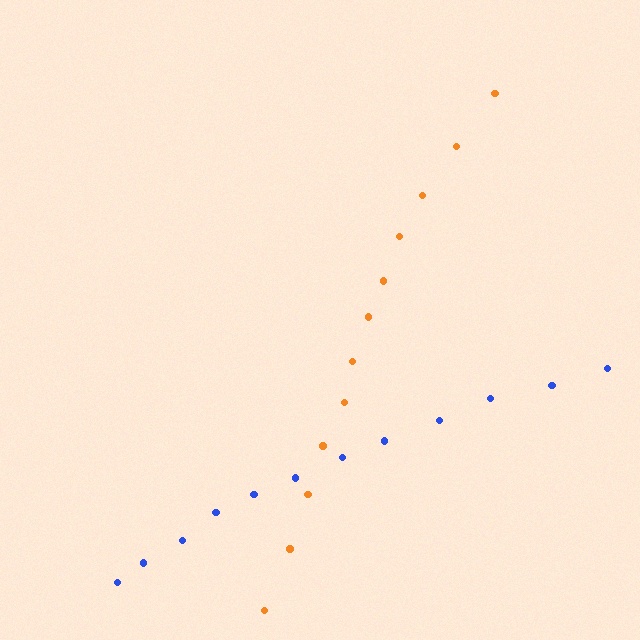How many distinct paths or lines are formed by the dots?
There are 2 distinct paths.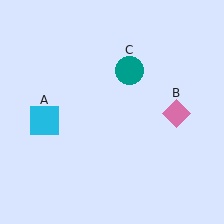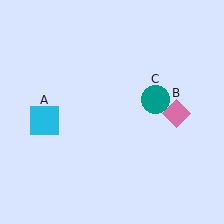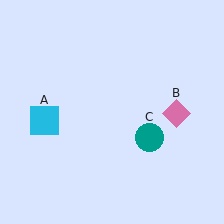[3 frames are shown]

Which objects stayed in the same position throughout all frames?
Cyan square (object A) and pink diamond (object B) remained stationary.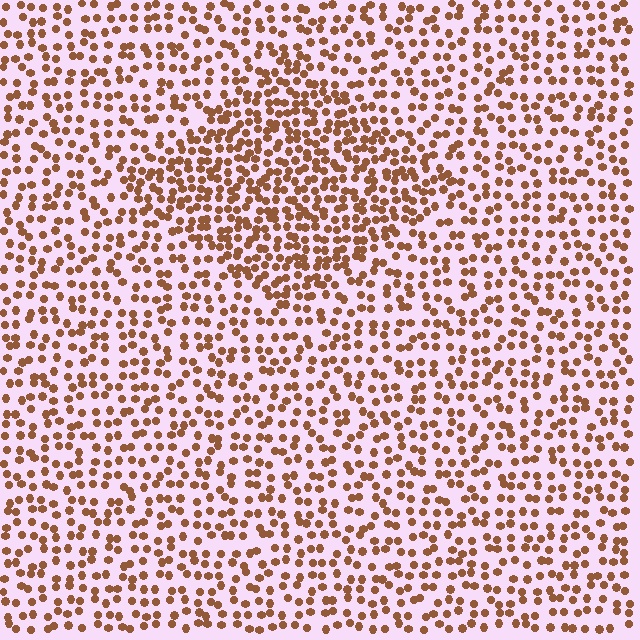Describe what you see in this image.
The image contains small brown elements arranged at two different densities. A diamond-shaped region is visible where the elements are more densely packed than the surrounding area.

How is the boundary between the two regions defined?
The boundary is defined by a change in element density (approximately 1.7x ratio). All elements are the same color, size, and shape.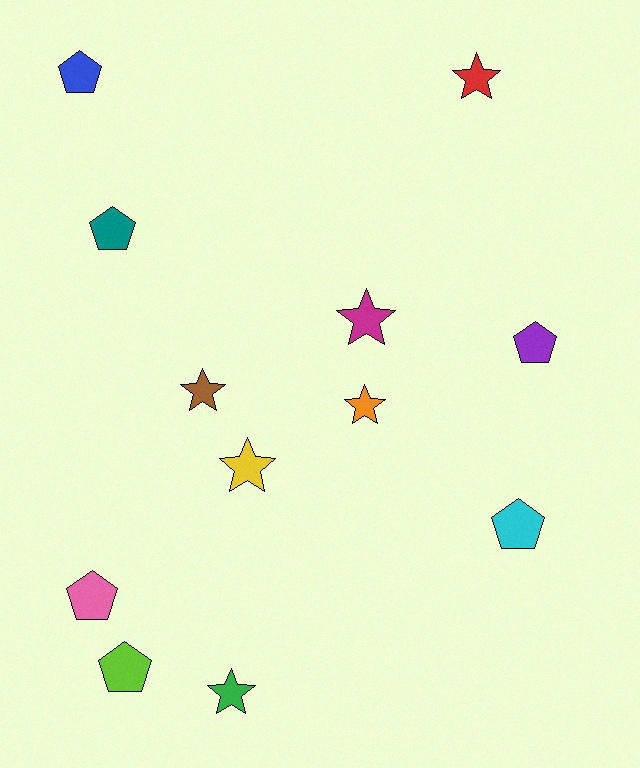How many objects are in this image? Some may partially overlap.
There are 12 objects.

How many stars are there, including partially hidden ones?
There are 6 stars.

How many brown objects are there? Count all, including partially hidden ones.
There is 1 brown object.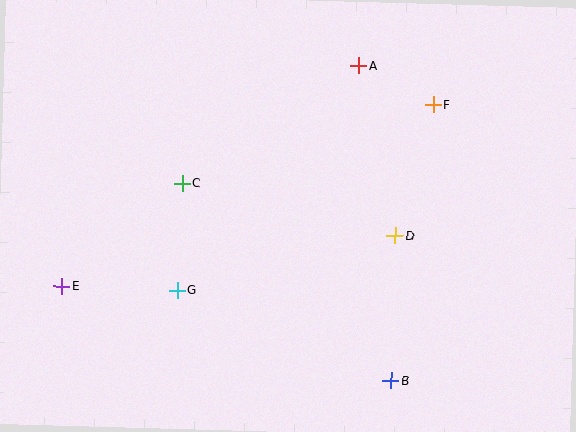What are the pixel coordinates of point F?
Point F is at (434, 105).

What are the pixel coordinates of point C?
Point C is at (182, 183).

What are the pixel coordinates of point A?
Point A is at (359, 66).